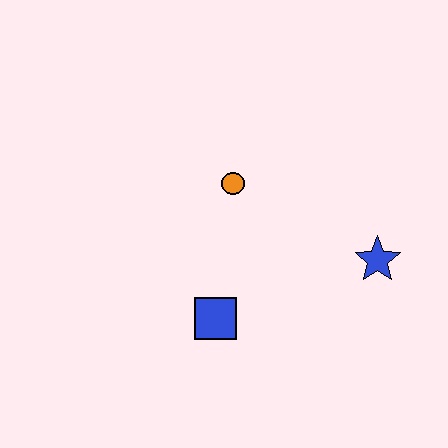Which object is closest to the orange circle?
The blue square is closest to the orange circle.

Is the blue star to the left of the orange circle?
No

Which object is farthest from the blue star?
The blue square is farthest from the blue star.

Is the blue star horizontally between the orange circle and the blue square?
No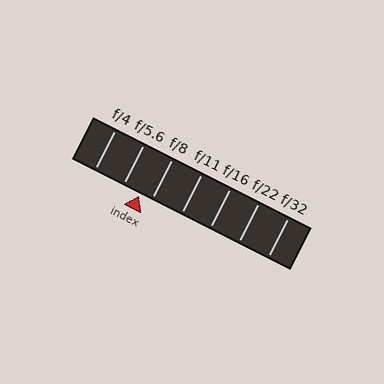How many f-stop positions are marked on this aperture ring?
There are 7 f-stop positions marked.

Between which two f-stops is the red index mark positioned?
The index mark is between f/5.6 and f/8.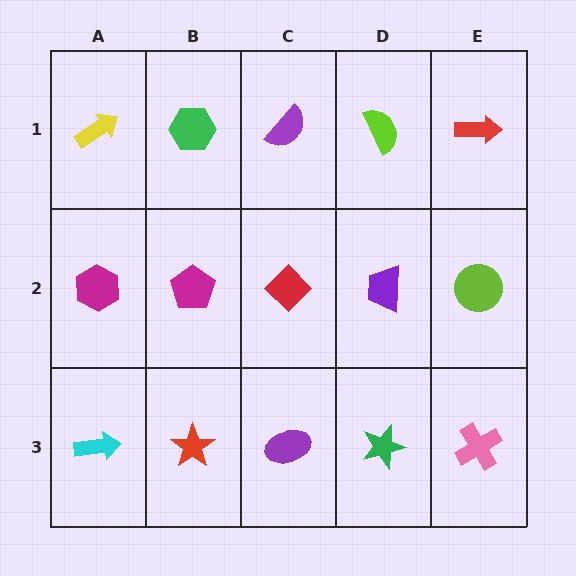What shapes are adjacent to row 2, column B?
A green hexagon (row 1, column B), a red star (row 3, column B), a magenta hexagon (row 2, column A), a red diamond (row 2, column C).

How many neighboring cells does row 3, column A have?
2.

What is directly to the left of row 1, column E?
A lime semicircle.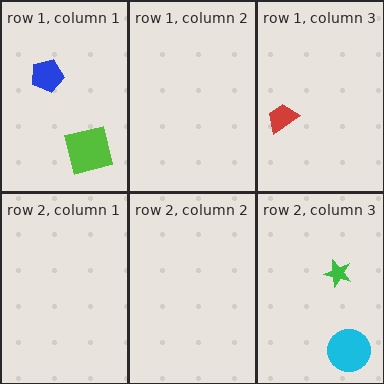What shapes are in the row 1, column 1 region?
The blue pentagon, the lime square.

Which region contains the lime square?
The row 1, column 1 region.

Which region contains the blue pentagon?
The row 1, column 1 region.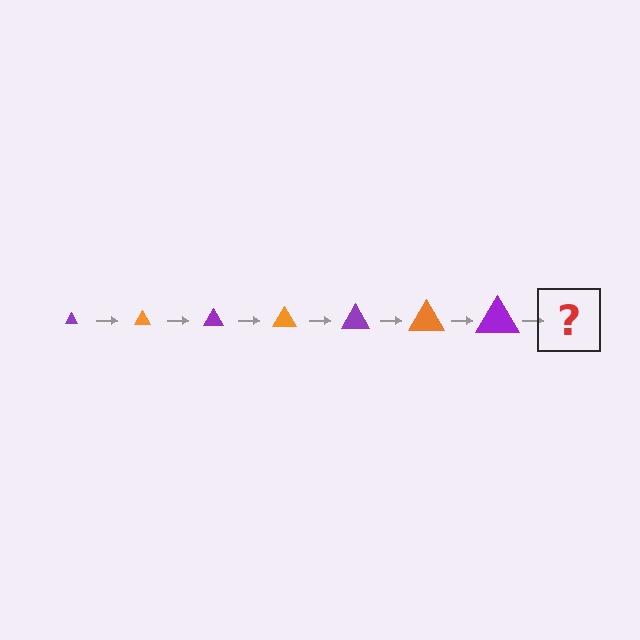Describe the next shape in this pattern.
It should be an orange triangle, larger than the previous one.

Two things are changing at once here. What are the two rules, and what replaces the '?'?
The two rules are that the triangle grows larger each step and the color cycles through purple and orange. The '?' should be an orange triangle, larger than the previous one.